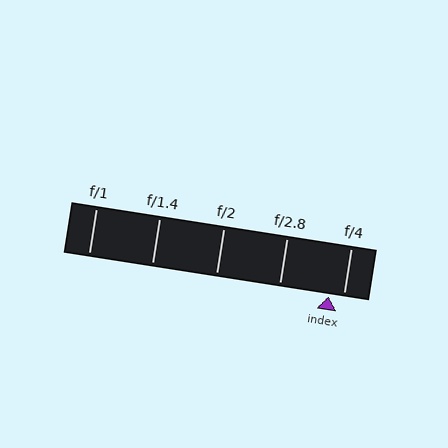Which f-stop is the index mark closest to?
The index mark is closest to f/4.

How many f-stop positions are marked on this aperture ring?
There are 5 f-stop positions marked.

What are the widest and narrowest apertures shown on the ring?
The widest aperture shown is f/1 and the narrowest is f/4.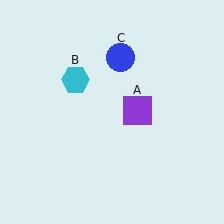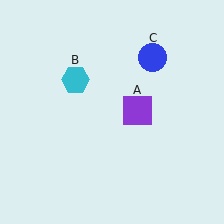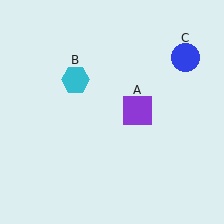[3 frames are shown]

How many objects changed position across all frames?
1 object changed position: blue circle (object C).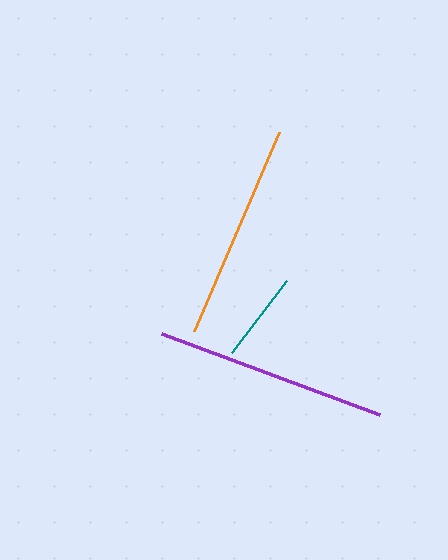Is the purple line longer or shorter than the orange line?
The purple line is longer than the orange line.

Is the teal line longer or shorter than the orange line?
The orange line is longer than the teal line.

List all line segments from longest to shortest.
From longest to shortest: purple, orange, teal.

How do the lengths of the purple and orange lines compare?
The purple and orange lines are approximately the same length.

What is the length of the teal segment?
The teal segment is approximately 90 pixels long.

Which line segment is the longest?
The purple line is the longest at approximately 233 pixels.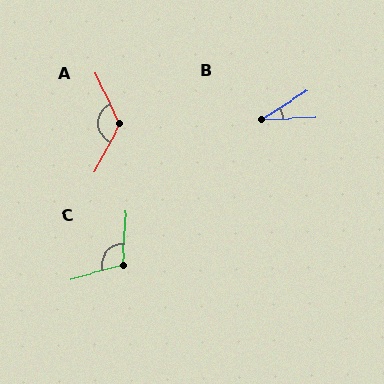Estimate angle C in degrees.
Approximately 110 degrees.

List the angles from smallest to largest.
B (30°), C (110°), A (128°).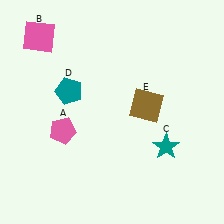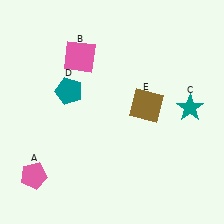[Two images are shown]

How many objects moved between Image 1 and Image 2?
3 objects moved between the two images.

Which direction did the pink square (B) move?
The pink square (B) moved right.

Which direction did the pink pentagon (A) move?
The pink pentagon (A) moved down.